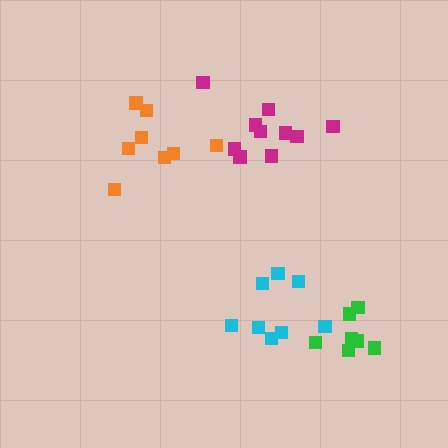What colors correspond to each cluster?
The clusters are colored: cyan, green, magenta, orange.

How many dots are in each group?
Group 1: 8 dots, Group 2: 7 dots, Group 3: 10 dots, Group 4: 8 dots (33 total).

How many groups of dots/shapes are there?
There are 4 groups.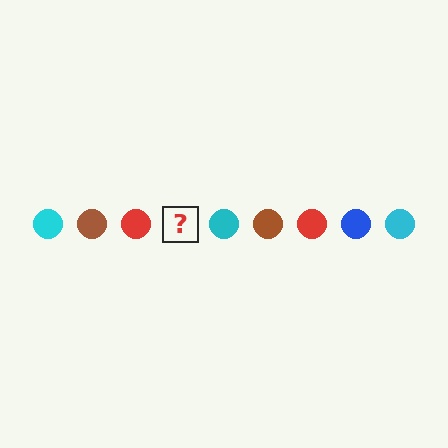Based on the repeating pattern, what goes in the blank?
The blank should be a blue circle.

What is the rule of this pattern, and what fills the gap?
The rule is that the pattern cycles through cyan, brown, red, blue circles. The gap should be filled with a blue circle.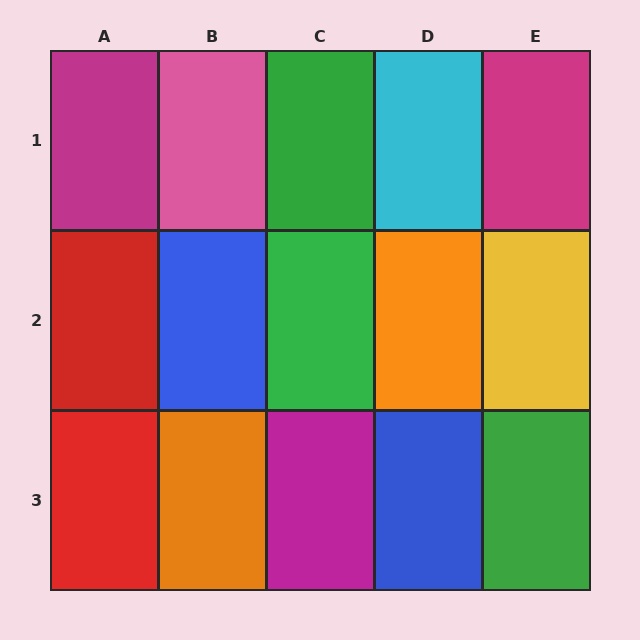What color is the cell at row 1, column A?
Magenta.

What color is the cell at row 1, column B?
Pink.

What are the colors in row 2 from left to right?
Red, blue, green, orange, yellow.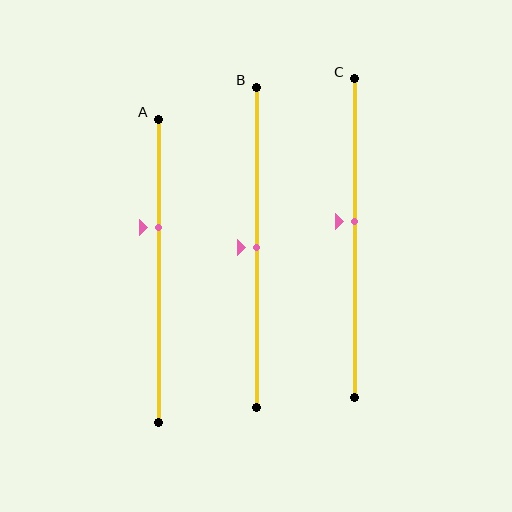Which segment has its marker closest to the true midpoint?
Segment B has its marker closest to the true midpoint.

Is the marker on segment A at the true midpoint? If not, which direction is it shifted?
No, the marker on segment A is shifted upward by about 14% of the segment length.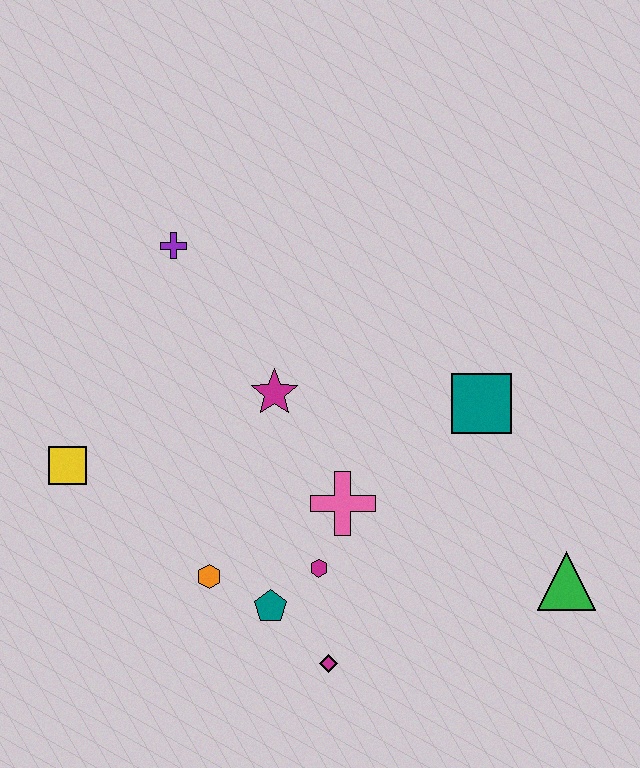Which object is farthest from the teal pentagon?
The purple cross is farthest from the teal pentagon.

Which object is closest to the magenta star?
The pink cross is closest to the magenta star.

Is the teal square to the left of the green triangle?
Yes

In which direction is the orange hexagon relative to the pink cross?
The orange hexagon is to the left of the pink cross.